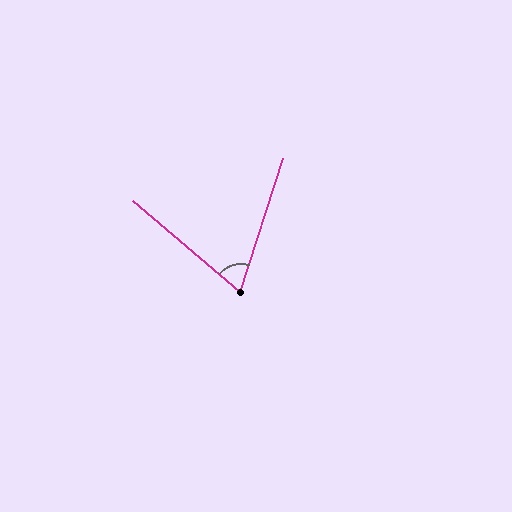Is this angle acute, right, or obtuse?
It is acute.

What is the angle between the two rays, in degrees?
Approximately 67 degrees.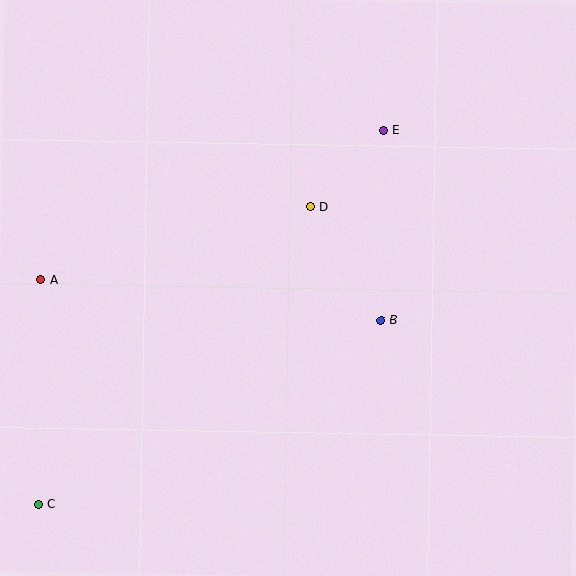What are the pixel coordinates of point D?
Point D is at (311, 207).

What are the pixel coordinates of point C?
Point C is at (38, 504).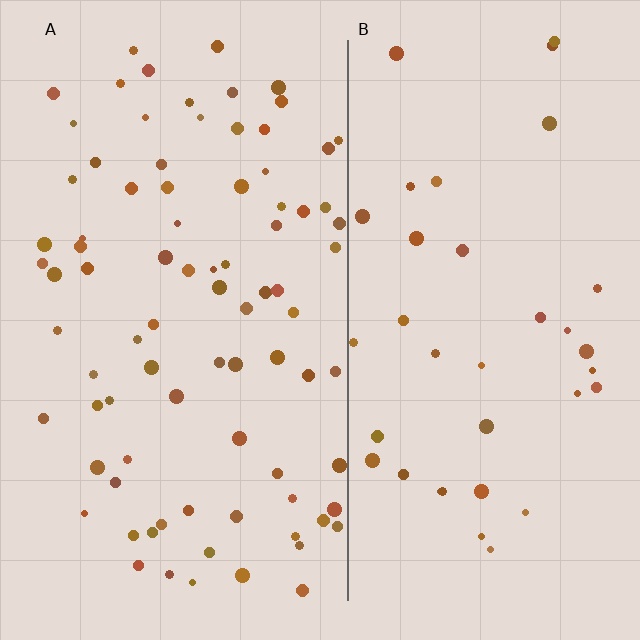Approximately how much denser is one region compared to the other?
Approximately 2.3× — region A over region B.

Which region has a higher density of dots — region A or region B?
A (the left).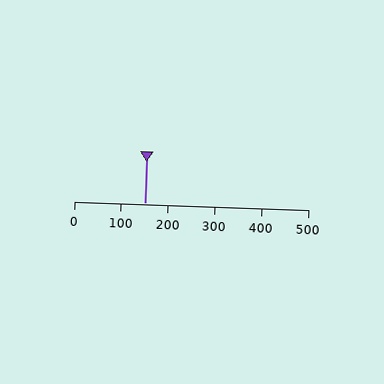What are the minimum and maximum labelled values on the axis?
The axis runs from 0 to 500.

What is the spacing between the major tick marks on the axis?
The major ticks are spaced 100 apart.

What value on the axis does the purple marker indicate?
The marker indicates approximately 150.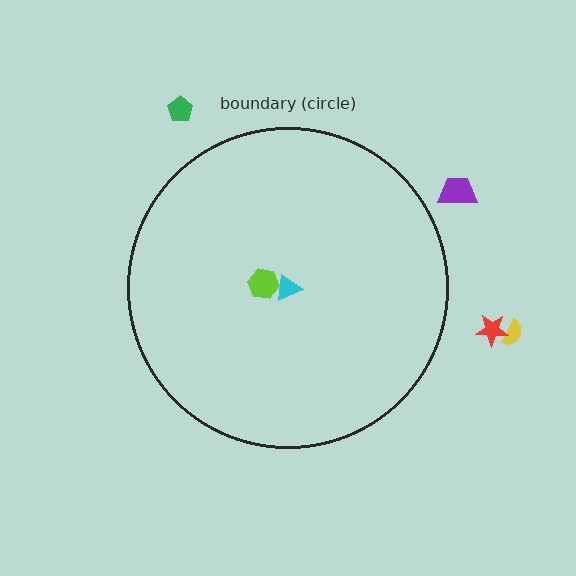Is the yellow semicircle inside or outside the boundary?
Outside.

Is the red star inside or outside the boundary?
Outside.